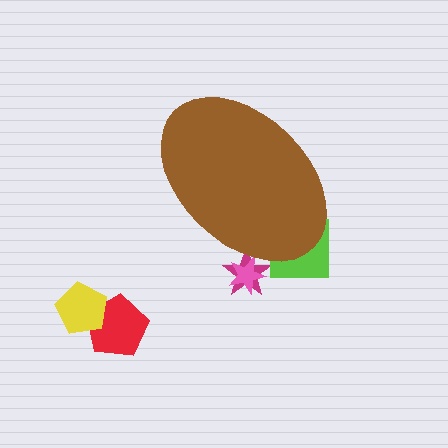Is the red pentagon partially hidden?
No, the red pentagon is fully visible.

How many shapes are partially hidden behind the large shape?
3 shapes are partially hidden.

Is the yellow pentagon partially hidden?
No, the yellow pentagon is fully visible.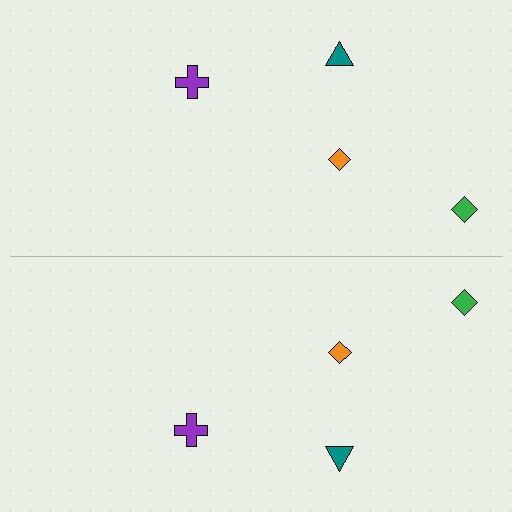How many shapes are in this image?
There are 8 shapes in this image.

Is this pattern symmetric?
Yes, this pattern has bilateral (reflection) symmetry.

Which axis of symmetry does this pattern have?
The pattern has a horizontal axis of symmetry running through the center of the image.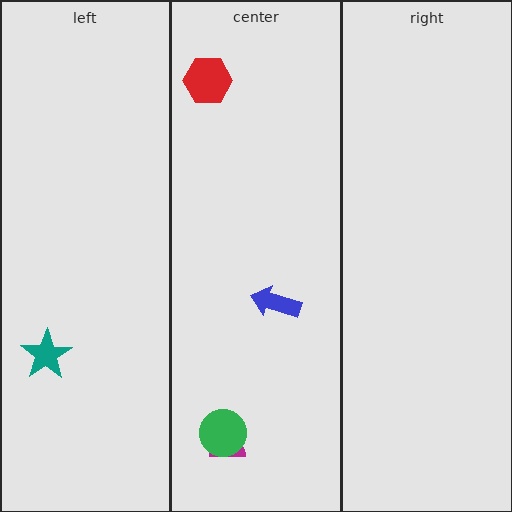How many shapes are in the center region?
4.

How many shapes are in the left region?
1.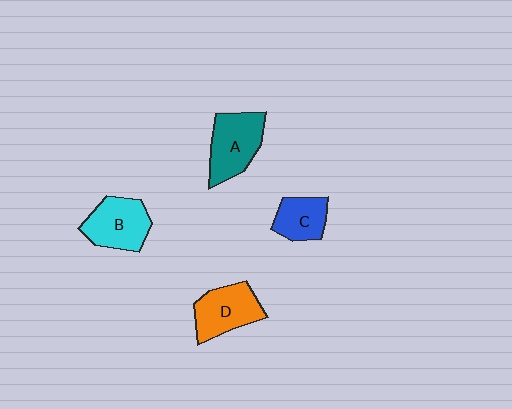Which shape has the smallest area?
Shape C (blue).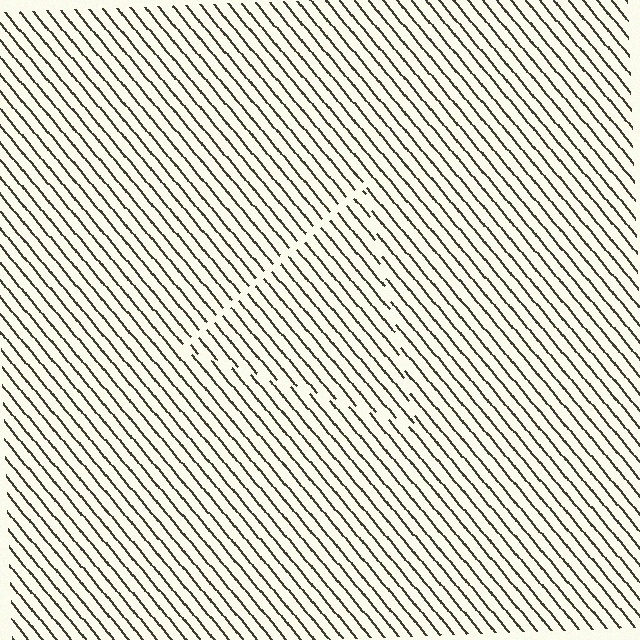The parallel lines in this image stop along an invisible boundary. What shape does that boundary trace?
An illusory triangle. The interior of the shape contains the same grating, shifted by half a period — the contour is defined by the phase discontinuity where line-ends from the inner and outer gratings abut.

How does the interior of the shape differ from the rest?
The interior of the shape contains the same grating, shifted by half a period — the contour is defined by the phase discontinuity where line-ends from the inner and outer gratings abut.